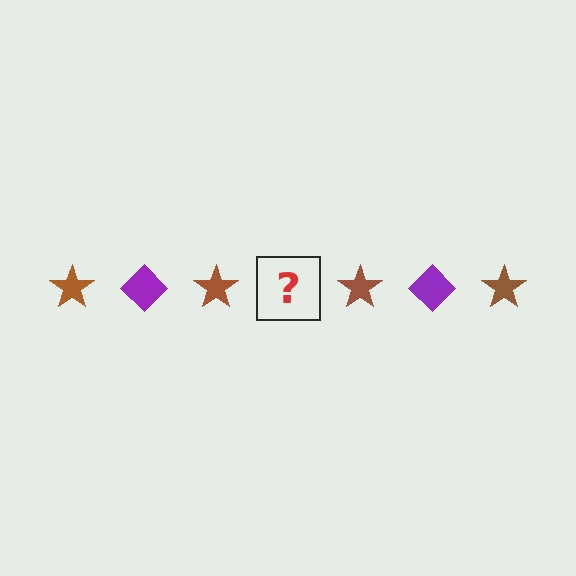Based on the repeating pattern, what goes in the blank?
The blank should be a purple diamond.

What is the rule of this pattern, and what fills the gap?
The rule is that the pattern alternates between brown star and purple diamond. The gap should be filled with a purple diamond.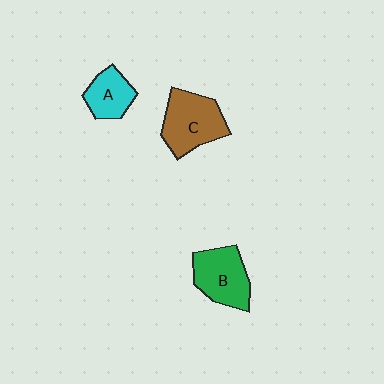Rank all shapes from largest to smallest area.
From largest to smallest: C (brown), B (green), A (cyan).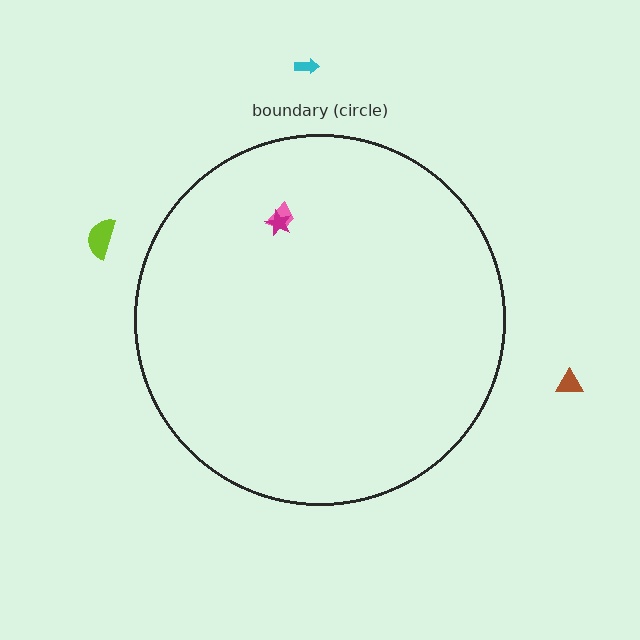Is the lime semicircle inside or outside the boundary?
Outside.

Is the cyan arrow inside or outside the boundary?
Outside.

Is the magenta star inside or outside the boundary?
Inside.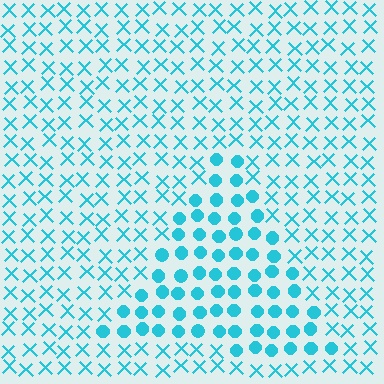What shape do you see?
I see a triangle.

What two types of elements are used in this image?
The image uses circles inside the triangle region and X marks outside it.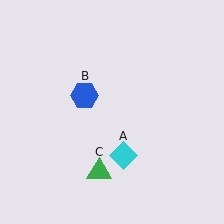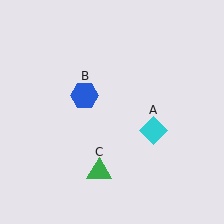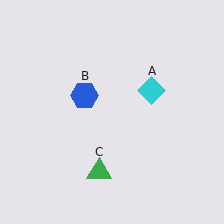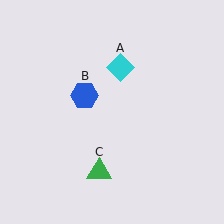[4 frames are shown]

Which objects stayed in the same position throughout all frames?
Blue hexagon (object B) and green triangle (object C) remained stationary.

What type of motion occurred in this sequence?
The cyan diamond (object A) rotated counterclockwise around the center of the scene.